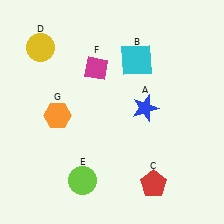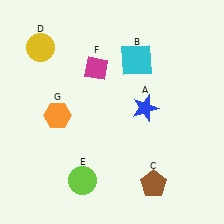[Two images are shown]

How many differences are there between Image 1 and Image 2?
There is 1 difference between the two images.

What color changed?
The pentagon (C) changed from red in Image 1 to brown in Image 2.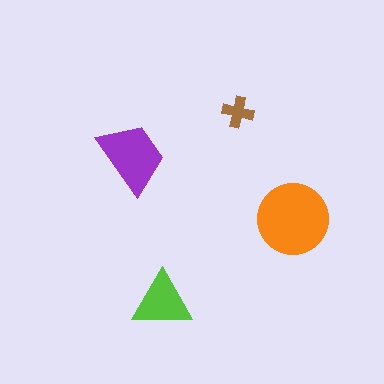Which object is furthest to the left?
The purple trapezoid is leftmost.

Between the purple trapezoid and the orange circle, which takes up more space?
The orange circle.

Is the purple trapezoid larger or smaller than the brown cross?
Larger.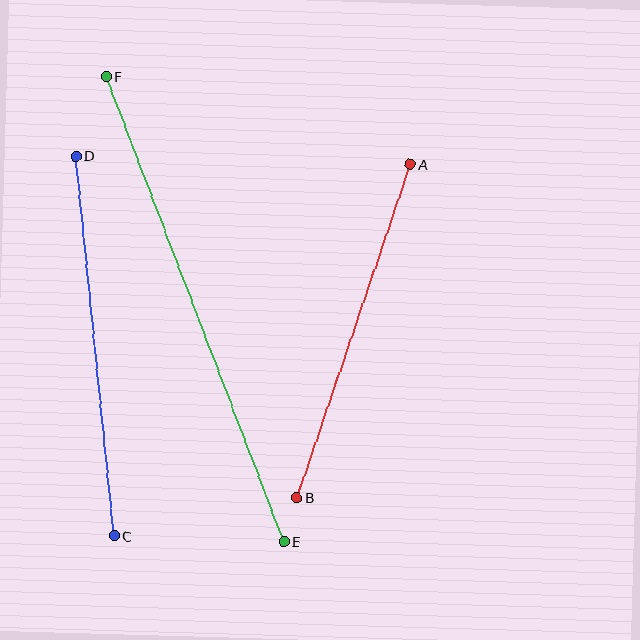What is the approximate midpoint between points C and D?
The midpoint is at approximately (95, 346) pixels.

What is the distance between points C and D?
The distance is approximately 382 pixels.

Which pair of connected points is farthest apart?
Points E and F are farthest apart.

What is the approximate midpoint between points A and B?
The midpoint is at approximately (353, 331) pixels.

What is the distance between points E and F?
The distance is approximately 498 pixels.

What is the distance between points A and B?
The distance is approximately 352 pixels.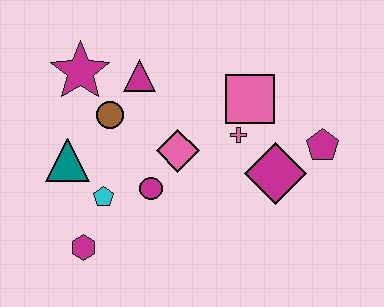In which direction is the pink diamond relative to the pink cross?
The pink diamond is to the left of the pink cross.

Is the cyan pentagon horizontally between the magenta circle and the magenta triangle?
No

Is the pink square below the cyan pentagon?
No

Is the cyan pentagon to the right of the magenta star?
Yes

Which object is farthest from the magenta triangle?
The magenta pentagon is farthest from the magenta triangle.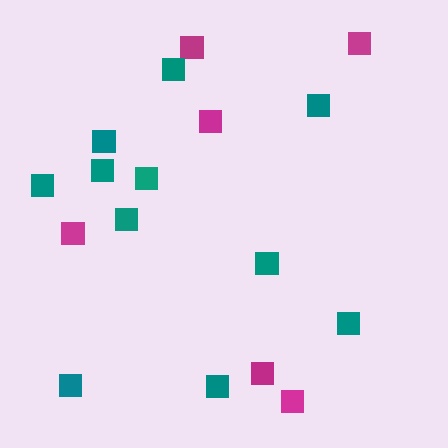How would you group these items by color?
There are 2 groups: one group of magenta squares (6) and one group of teal squares (11).